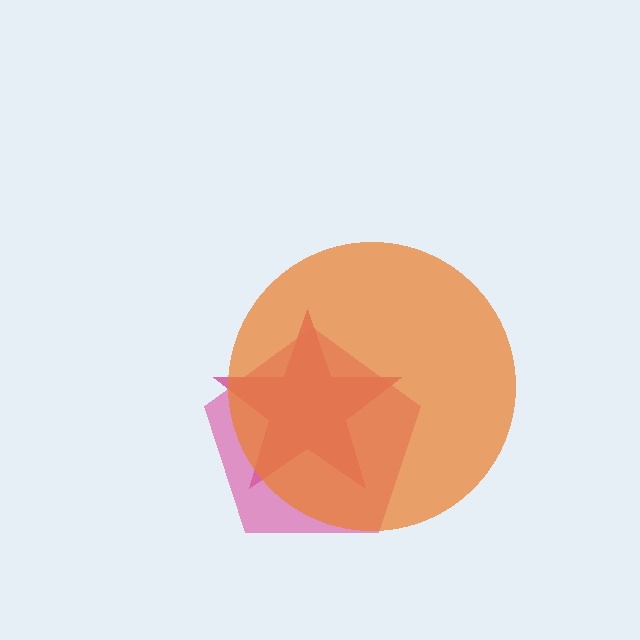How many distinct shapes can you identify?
There are 3 distinct shapes: a magenta star, a pink pentagon, an orange circle.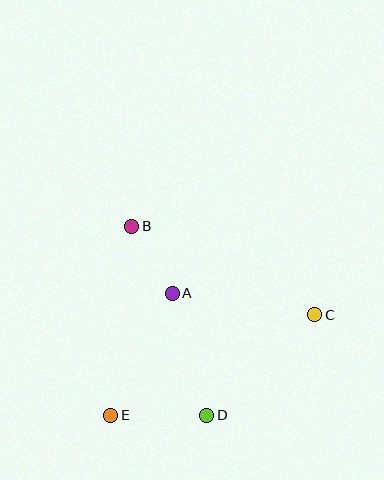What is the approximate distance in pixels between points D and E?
The distance between D and E is approximately 96 pixels.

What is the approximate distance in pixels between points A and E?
The distance between A and E is approximately 137 pixels.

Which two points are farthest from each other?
Points C and E are farthest from each other.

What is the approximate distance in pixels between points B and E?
The distance between B and E is approximately 190 pixels.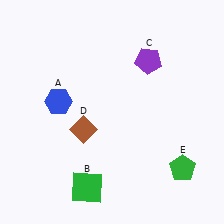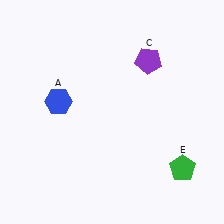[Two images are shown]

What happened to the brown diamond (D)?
The brown diamond (D) was removed in Image 2. It was in the bottom-left area of Image 1.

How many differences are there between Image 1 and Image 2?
There are 2 differences between the two images.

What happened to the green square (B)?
The green square (B) was removed in Image 2. It was in the bottom-left area of Image 1.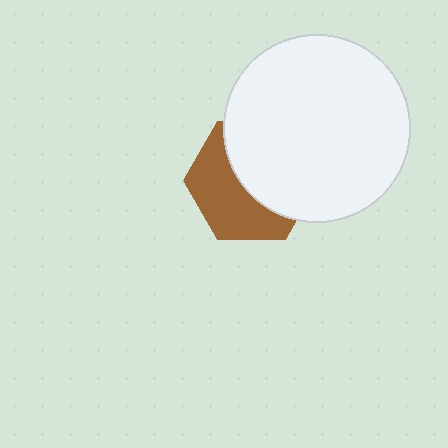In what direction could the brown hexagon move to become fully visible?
The brown hexagon could move toward the lower-left. That would shift it out from behind the white circle entirely.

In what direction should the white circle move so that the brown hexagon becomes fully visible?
The white circle should move toward the upper-right. That is the shortest direction to clear the overlap and leave the brown hexagon fully visible.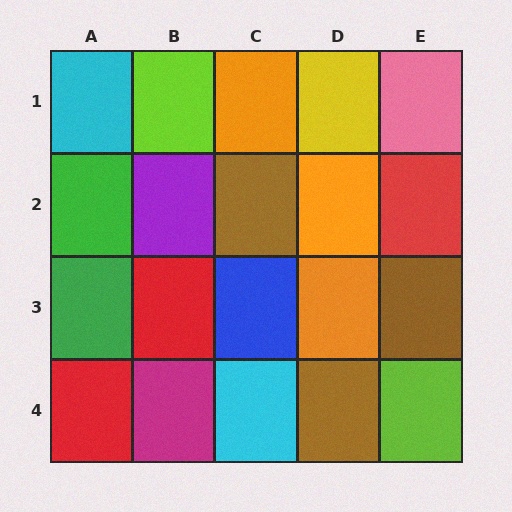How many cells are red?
3 cells are red.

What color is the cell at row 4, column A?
Red.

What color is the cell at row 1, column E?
Pink.